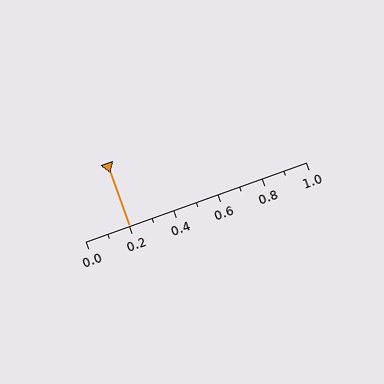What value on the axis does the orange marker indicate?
The marker indicates approximately 0.2.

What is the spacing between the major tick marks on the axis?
The major ticks are spaced 0.2 apart.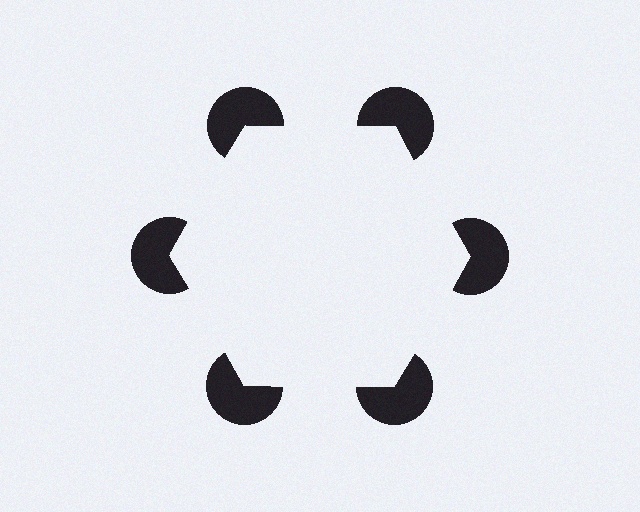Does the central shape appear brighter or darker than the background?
It typically appears slightly brighter than the background, even though no actual brightness change is drawn.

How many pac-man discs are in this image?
There are 6 — one at each vertex of the illusory hexagon.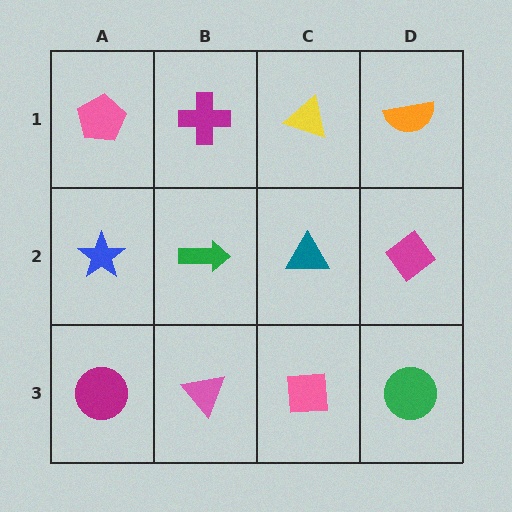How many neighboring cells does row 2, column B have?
4.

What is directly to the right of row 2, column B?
A teal triangle.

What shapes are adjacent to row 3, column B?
A green arrow (row 2, column B), a magenta circle (row 3, column A), a pink square (row 3, column C).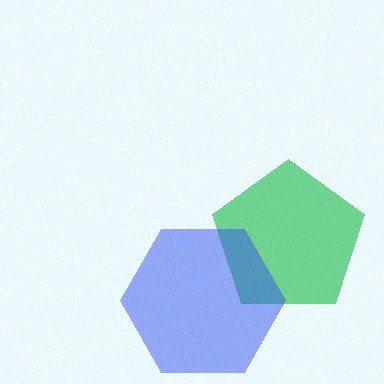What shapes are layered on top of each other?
The layered shapes are: a green pentagon, a blue hexagon.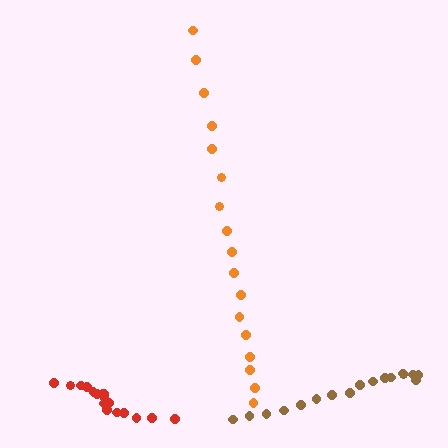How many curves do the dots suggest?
There are 3 distinct paths.